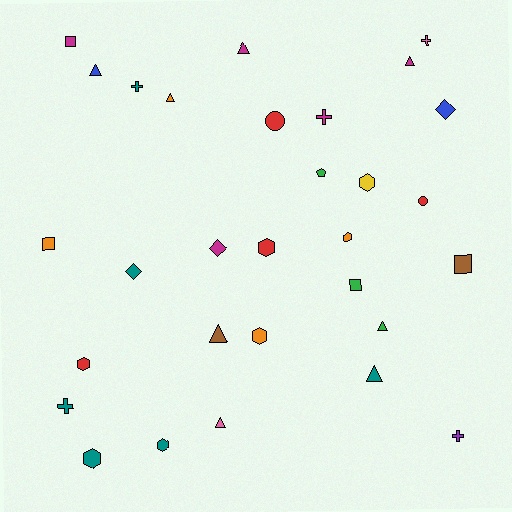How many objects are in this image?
There are 30 objects.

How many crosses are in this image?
There are 5 crosses.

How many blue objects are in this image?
There are 2 blue objects.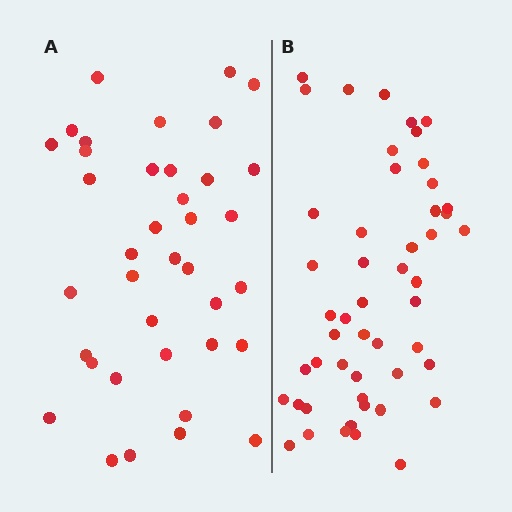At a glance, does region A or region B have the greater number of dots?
Region B (the right region) has more dots.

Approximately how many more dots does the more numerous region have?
Region B has roughly 12 or so more dots than region A.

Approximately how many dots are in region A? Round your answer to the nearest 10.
About 40 dots. (The exact count is 38, which rounds to 40.)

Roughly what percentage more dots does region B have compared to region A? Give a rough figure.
About 30% more.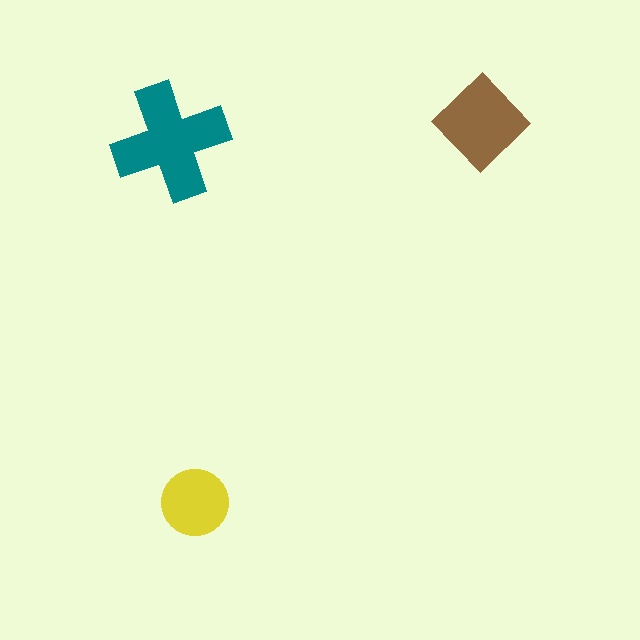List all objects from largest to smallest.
The teal cross, the brown diamond, the yellow circle.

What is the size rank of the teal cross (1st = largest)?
1st.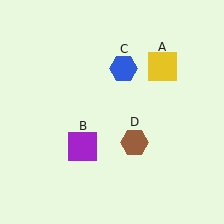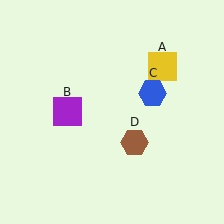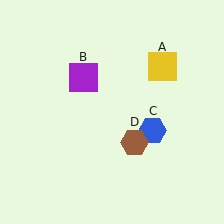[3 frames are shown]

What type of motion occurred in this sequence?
The purple square (object B), blue hexagon (object C) rotated clockwise around the center of the scene.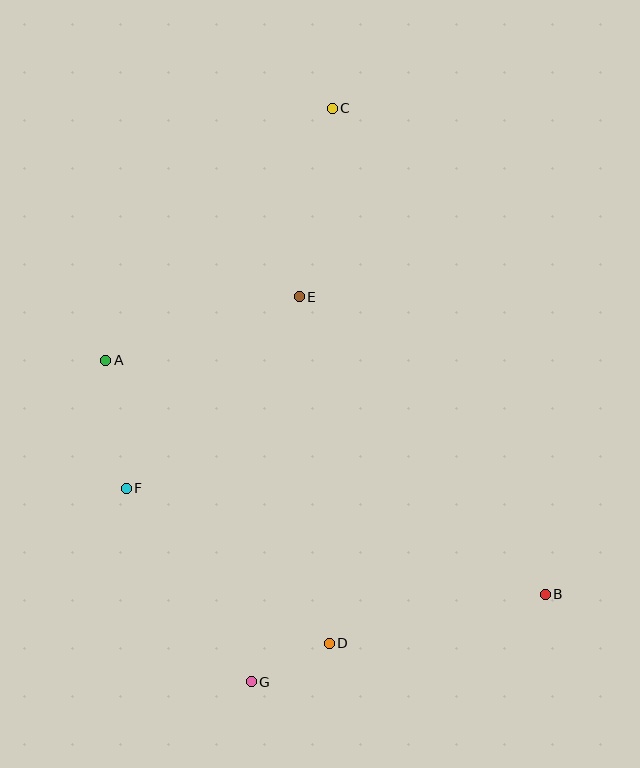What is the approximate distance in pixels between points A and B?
The distance between A and B is approximately 498 pixels.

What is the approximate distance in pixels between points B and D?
The distance between B and D is approximately 221 pixels.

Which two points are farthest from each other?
Points C and G are farthest from each other.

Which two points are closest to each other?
Points D and G are closest to each other.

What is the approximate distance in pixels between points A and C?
The distance between A and C is approximately 339 pixels.